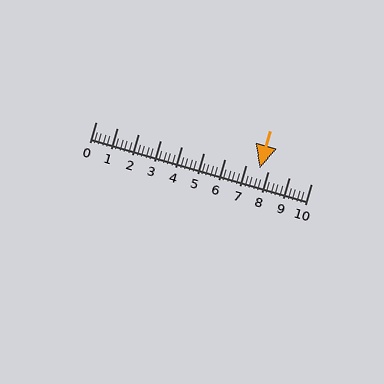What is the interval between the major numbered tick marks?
The major tick marks are spaced 1 units apart.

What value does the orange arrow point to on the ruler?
The orange arrow points to approximately 7.6.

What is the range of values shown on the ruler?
The ruler shows values from 0 to 10.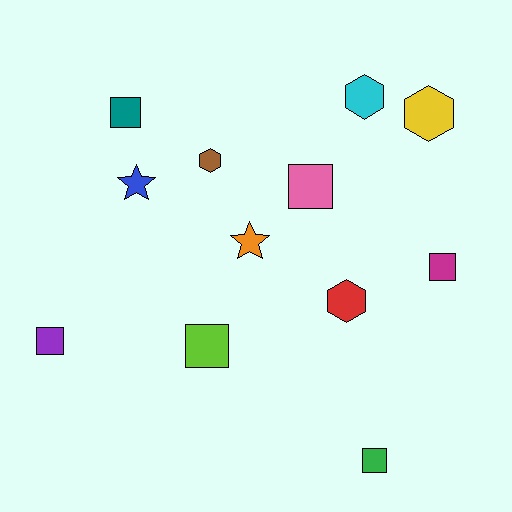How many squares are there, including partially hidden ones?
There are 6 squares.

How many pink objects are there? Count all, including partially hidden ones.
There is 1 pink object.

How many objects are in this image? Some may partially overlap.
There are 12 objects.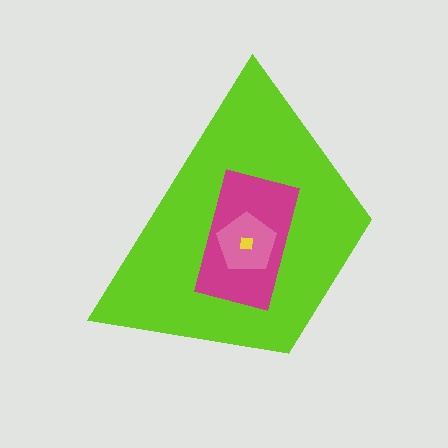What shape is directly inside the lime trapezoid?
The magenta rectangle.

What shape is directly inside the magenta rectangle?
The pink pentagon.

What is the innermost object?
The yellow square.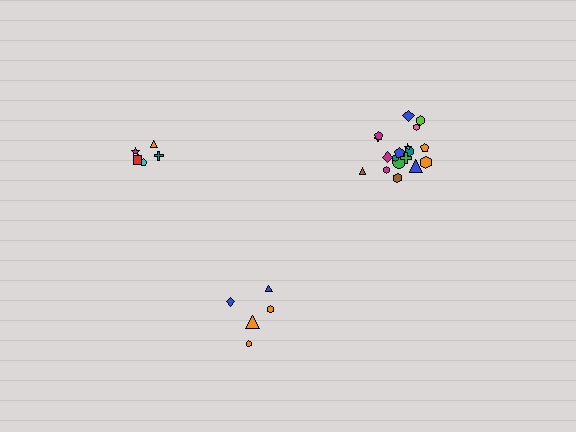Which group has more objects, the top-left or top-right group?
The top-right group.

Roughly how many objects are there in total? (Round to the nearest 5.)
Roughly 30 objects in total.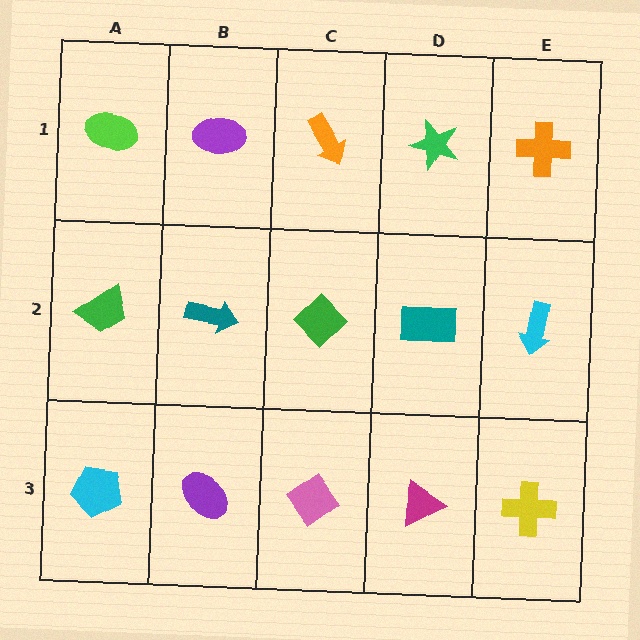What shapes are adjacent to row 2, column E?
An orange cross (row 1, column E), a yellow cross (row 3, column E), a teal rectangle (row 2, column D).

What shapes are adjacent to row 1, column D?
A teal rectangle (row 2, column D), an orange arrow (row 1, column C), an orange cross (row 1, column E).